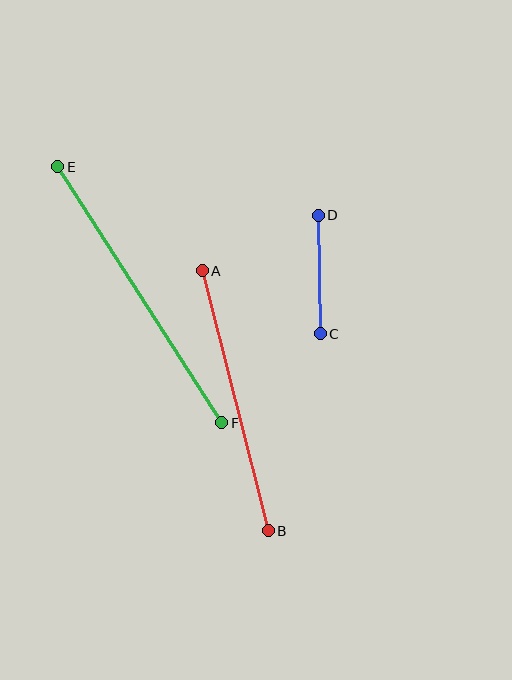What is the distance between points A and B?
The distance is approximately 268 pixels.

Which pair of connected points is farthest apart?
Points E and F are farthest apart.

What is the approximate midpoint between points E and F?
The midpoint is at approximately (140, 295) pixels.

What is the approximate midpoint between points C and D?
The midpoint is at approximately (319, 274) pixels.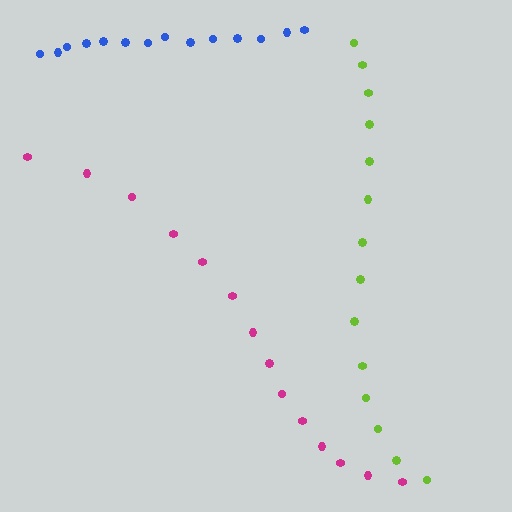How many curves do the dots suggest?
There are 3 distinct paths.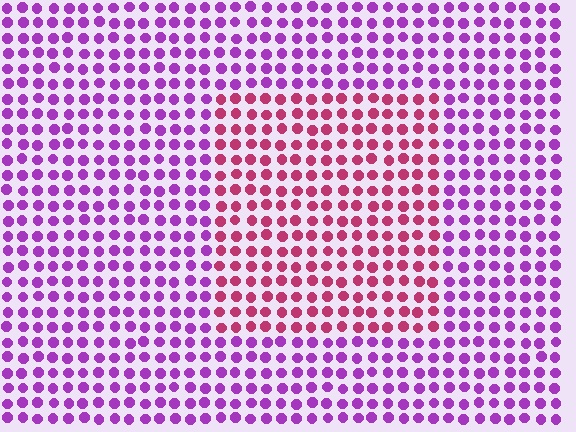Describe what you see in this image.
The image is filled with small purple elements in a uniform arrangement. A rectangle-shaped region is visible where the elements are tinted to a slightly different hue, forming a subtle color boundary.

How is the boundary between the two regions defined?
The boundary is defined purely by a slight shift in hue (about 46 degrees). Spacing, size, and orientation are identical on both sides.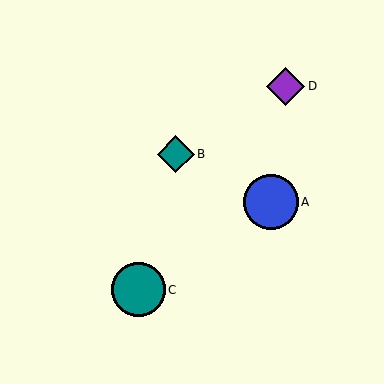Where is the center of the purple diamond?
The center of the purple diamond is at (286, 86).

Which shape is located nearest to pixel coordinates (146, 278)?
The teal circle (labeled C) at (138, 290) is nearest to that location.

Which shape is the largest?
The blue circle (labeled A) is the largest.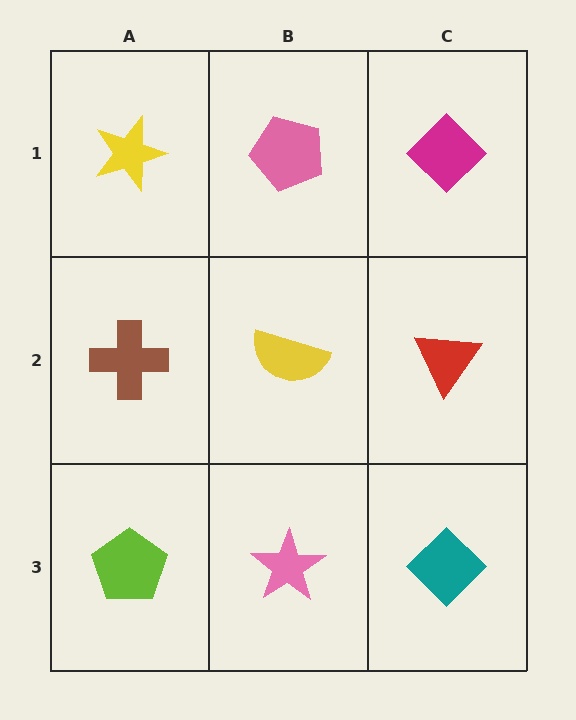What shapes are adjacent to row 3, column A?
A brown cross (row 2, column A), a pink star (row 3, column B).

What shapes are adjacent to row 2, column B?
A pink pentagon (row 1, column B), a pink star (row 3, column B), a brown cross (row 2, column A), a red triangle (row 2, column C).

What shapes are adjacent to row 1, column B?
A yellow semicircle (row 2, column B), a yellow star (row 1, column A), a magenta diamond (row 1, column C).